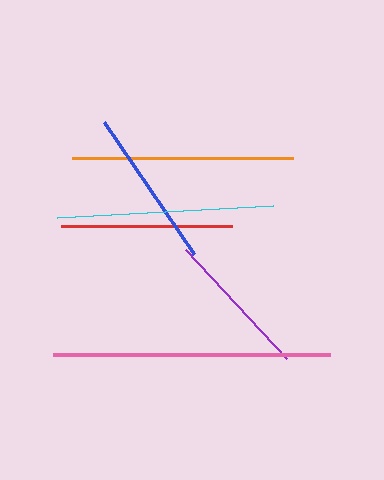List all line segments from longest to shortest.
From longest to shortest: pink, orange, cyan, red, blue, purple.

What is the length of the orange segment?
The orange segment is approximately 221 pixels long.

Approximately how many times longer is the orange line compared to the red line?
The orange line is approximately 1.3 times the length of the red line.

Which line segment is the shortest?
The purple line is the shortest at approximately 149 pixels.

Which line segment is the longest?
The pink line is the longest at approximately 278 pixels.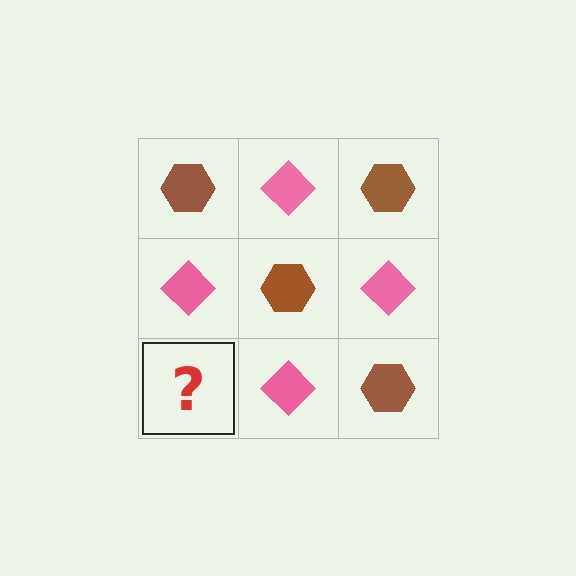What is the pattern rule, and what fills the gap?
The rule is that it alternates brown hexagon and pink diamond in a checkerboard pattern. The gap should be filled with a brown hexagon.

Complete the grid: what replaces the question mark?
The question mark should be replaced with a brown hexagon.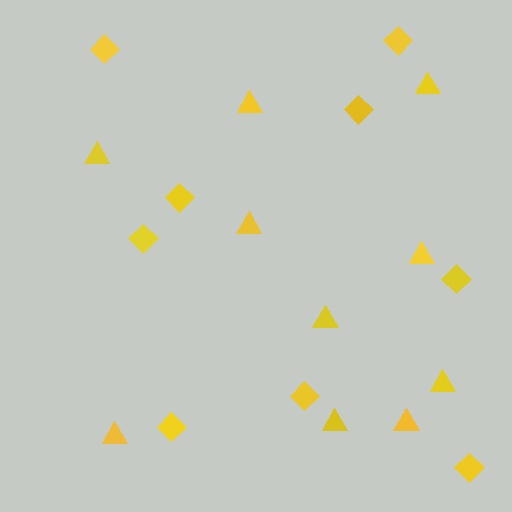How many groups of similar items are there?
There are 2 groups: one group of diamonds (9) and one group of triangles (10).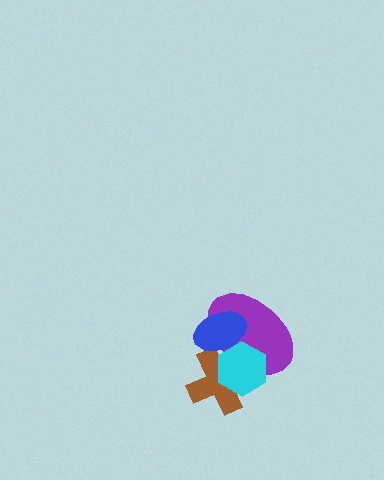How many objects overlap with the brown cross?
3 objects overlap with the brown cross.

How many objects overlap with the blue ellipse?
3 objects overlap with the blue ellipse.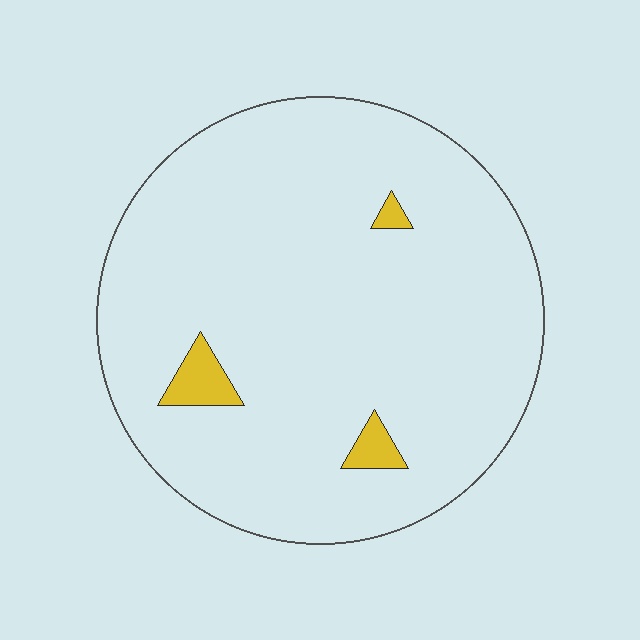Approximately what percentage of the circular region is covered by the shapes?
Approximately 5%.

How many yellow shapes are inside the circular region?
3.